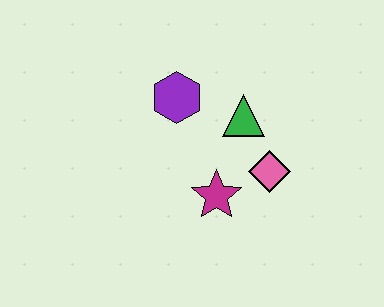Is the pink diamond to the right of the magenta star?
Yes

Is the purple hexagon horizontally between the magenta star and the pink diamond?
No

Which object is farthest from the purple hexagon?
The pink diamond is farthest from the purple hexagon.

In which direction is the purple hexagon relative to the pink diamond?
The purple hexagon is to the left of the pink diamond.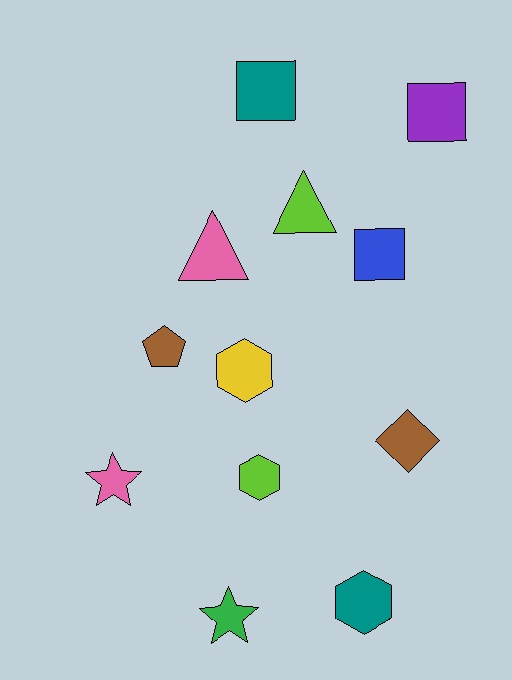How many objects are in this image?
There are 12 objects.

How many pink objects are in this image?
There are 2 pink objects.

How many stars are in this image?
There are 2 stars.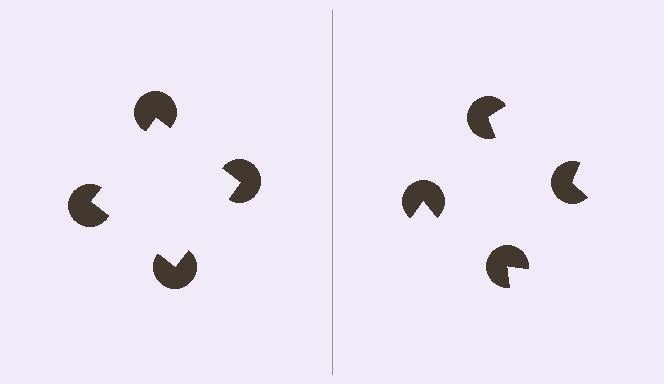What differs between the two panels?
The pac-man discs are positioned identically on both sides; only the wedge orientations differ. On the left they align to a square; on the right they are misaligned.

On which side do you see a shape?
An illusory square appears on the left side. On the right side the wedge cuts are rotated, so no coherent shape forms.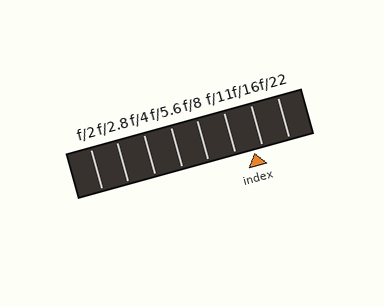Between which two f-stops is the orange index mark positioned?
The index mark is between f/11 and f/16.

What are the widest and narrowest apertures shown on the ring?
The widest aperture shown is f/2 and the narrowest is f/22.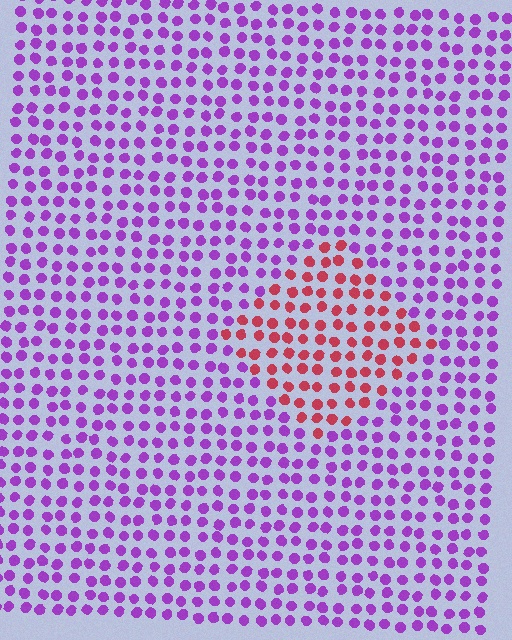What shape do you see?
I see a diamond.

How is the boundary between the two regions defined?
The boundary is defined purely by a slight shift in hue (about 65 degrees). Spacing, size, and orientation are identical on both sides.